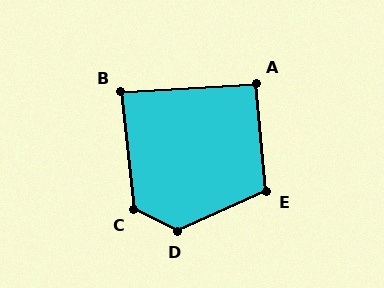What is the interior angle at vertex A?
Approximately 92 degrees (approximately right).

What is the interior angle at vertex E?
Approximately 109 degrees (obtuse).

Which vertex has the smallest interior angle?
B, at approximately 88 degrees.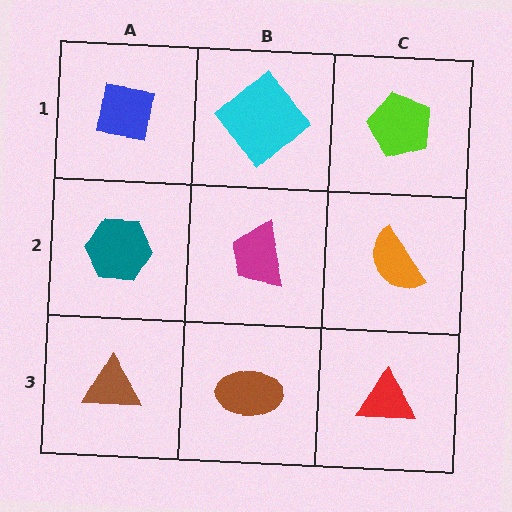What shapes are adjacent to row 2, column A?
A blue square (row 1, column A), a brown triangle (row 3, column A), a magenta trapezoid (row 2, column B).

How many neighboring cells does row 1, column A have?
2.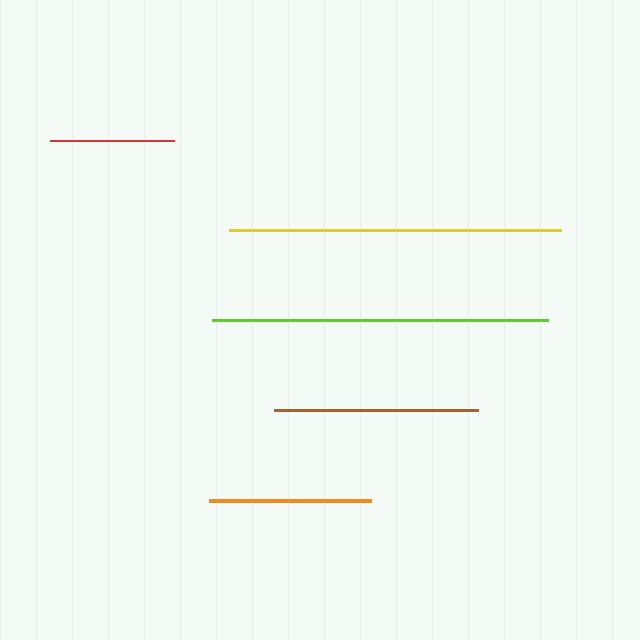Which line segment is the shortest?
The red line is the shortest at approximately 124 pixels.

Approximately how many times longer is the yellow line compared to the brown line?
The yellow line is approximately 1.6 times the length of the brown line.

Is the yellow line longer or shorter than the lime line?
The lime line is longer than the yellow line.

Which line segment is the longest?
The lime line is the longest at approximately 336 pixels.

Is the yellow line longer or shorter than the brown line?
The yellow line is longer than the brown line.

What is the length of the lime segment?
The lime segment is approximately 336 pixels long.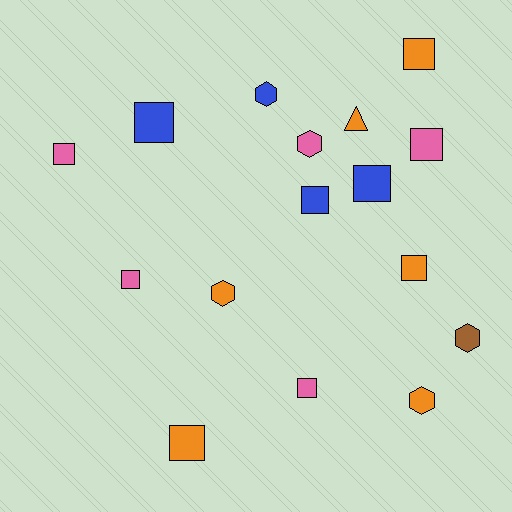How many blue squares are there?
There are 3 blue squares.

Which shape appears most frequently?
Square, with 10 objects.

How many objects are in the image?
There are 16 objects.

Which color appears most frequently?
Orange, with 6 objects.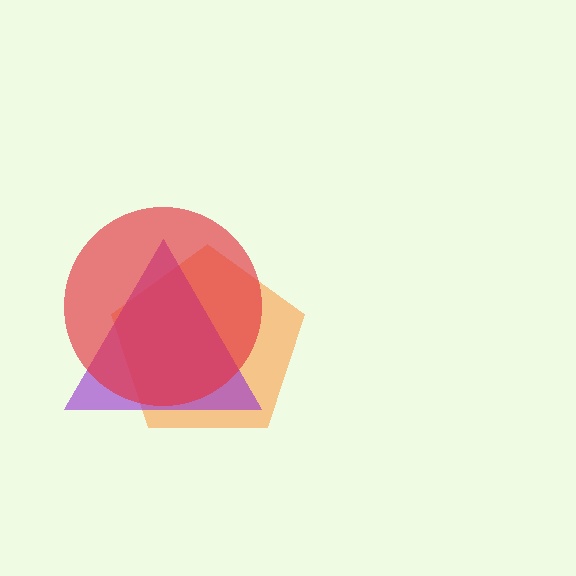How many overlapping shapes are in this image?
There are 3 overlapping shapes in the image.